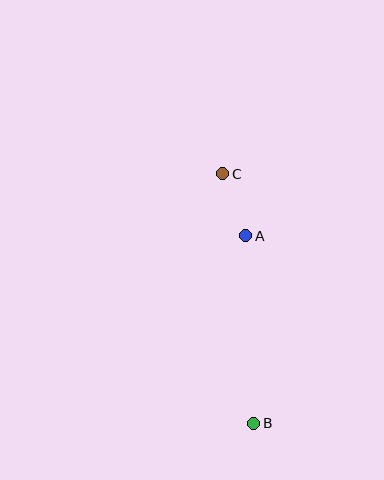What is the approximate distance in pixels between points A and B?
The distance between A and B is approximately 187 pixels.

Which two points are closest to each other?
Points A and C are closest to each other.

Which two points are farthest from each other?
Points B and C are farthest from each other.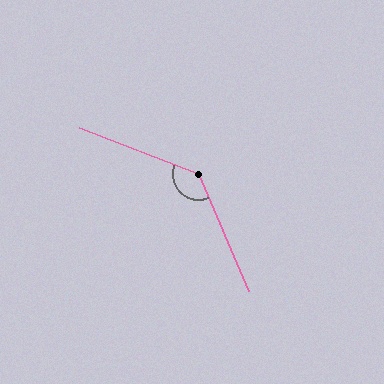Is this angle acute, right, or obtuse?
It is obtuse.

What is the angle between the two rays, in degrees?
Approximately 134 degrees.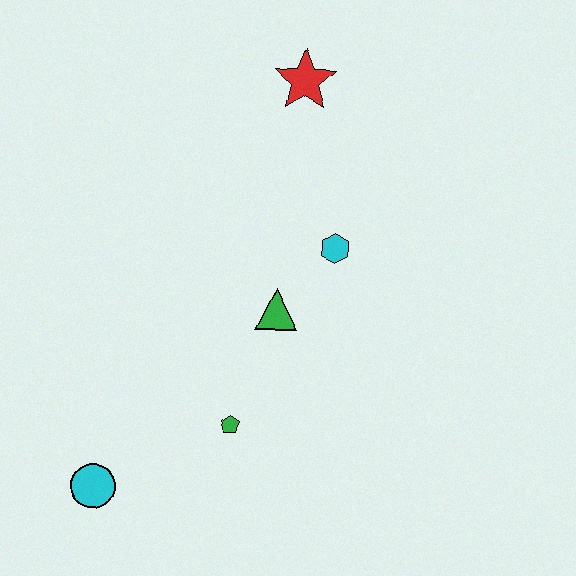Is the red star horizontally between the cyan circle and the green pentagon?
No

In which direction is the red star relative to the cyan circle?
The red star is above the cyan circle.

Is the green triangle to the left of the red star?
Yes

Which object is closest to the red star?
The cyan hexagon is closest to the red star.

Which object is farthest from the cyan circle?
The red star is farthest from the cyan circle.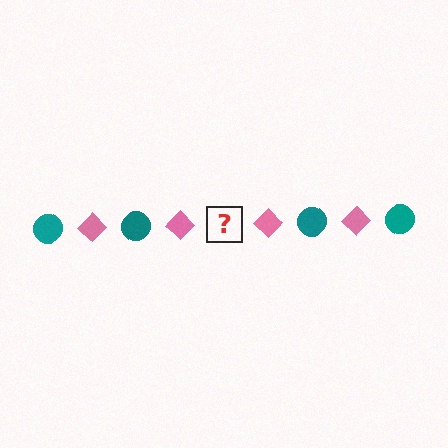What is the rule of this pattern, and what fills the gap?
The rule is that the pattern alternates between teal circle and pink diamond. The gap should be filled with a teal circle.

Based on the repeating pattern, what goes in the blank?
The blank should be a teal circle.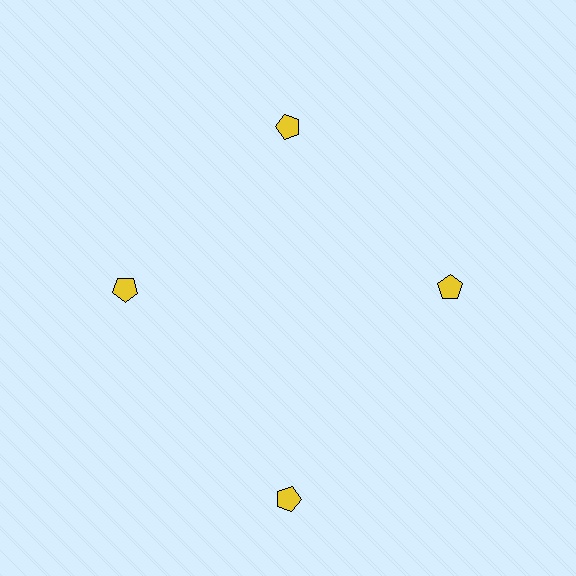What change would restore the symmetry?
The symmetry would be restored by moving it inward, back onto the ring so that all 4 pentagons sit at equal angles and equal distance from the center.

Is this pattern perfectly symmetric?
No. The 4 yellow pentagons are arranged in a ring, but one element near the 6 o'clock position is pushed outward from the center, breaking the 4-fold rotational symmetry.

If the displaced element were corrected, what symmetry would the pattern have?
It would have 4-fold rotational symmetry — the pattern would map onto itself every 90 degrees.